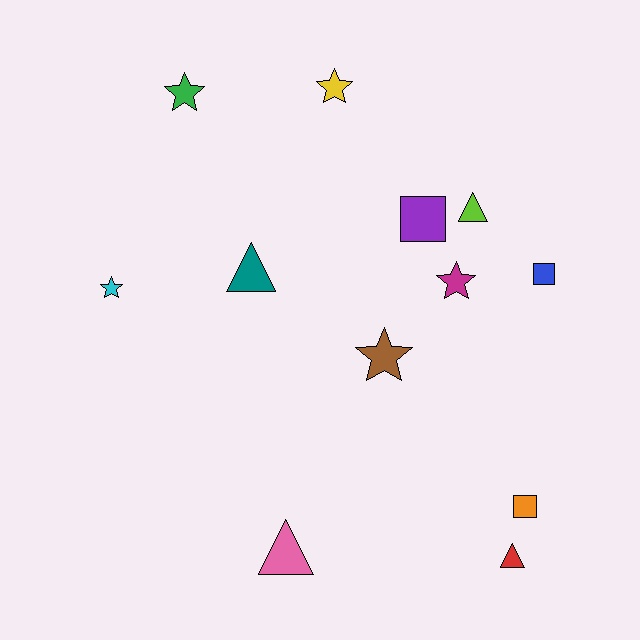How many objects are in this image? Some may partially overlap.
There are 12 objects.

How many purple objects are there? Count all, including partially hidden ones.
There is 1 purple object.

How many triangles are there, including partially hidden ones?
There are 4 triangles.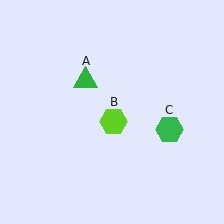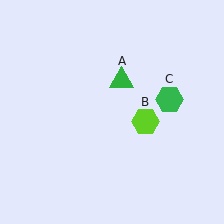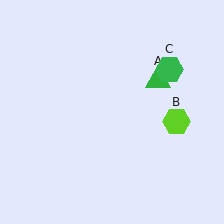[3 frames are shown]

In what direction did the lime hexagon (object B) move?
The lime hexagon (object B) moved right.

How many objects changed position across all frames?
3 objects changed position: green triangle (object A), lime hexagon (object B), green hexagon (object C).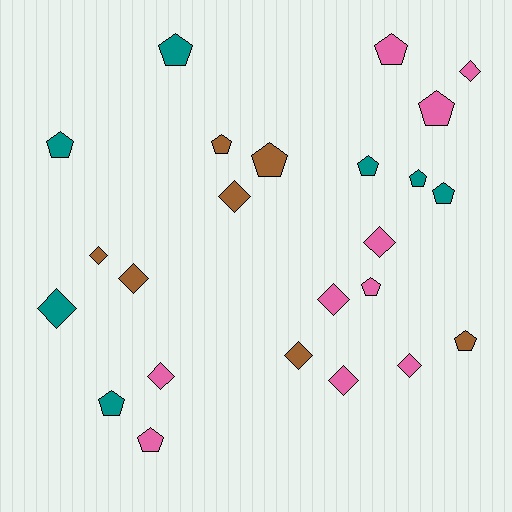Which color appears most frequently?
Pink, with 10 objects.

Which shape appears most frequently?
Pentagon, with 13 objects.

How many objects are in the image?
There are 24 objects.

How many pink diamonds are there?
There are 6 pink diamonds.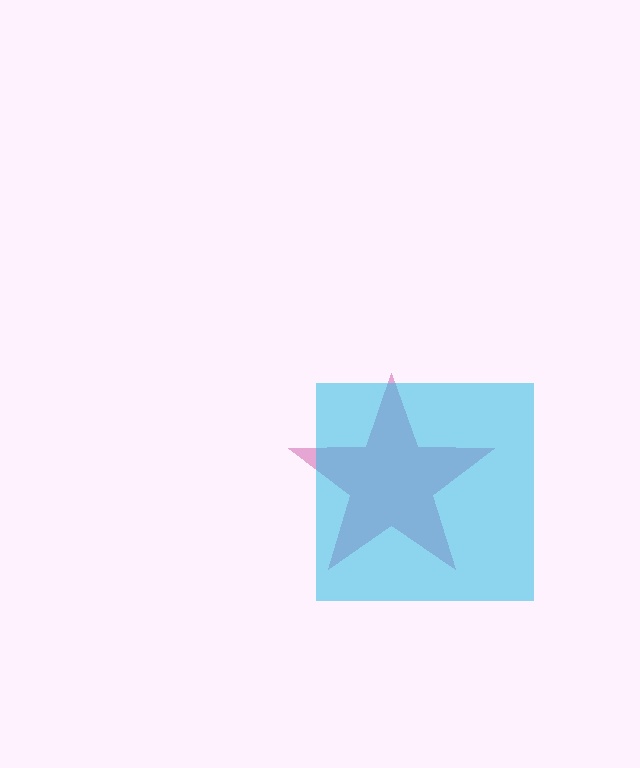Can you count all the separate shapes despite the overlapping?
Yes, there are 2 separate shapes.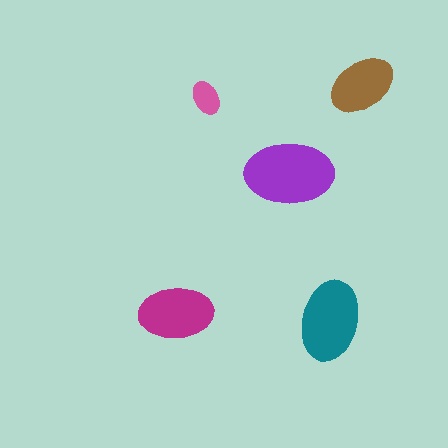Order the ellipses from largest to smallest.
the purple one, the teal one, the magenta one, the brown one, the pink one.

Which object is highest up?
The brown ellipse is topmost.